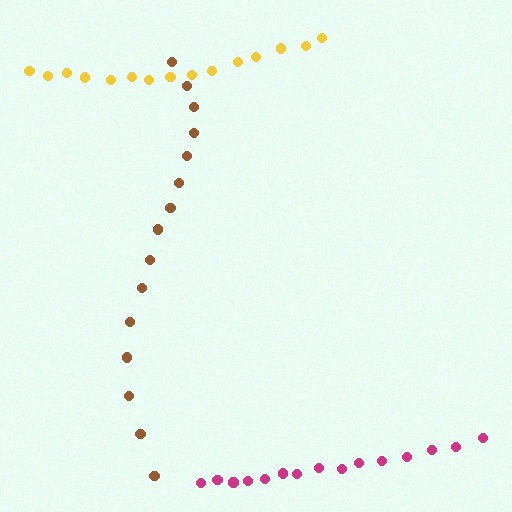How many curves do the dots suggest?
There are 3 distinct paths.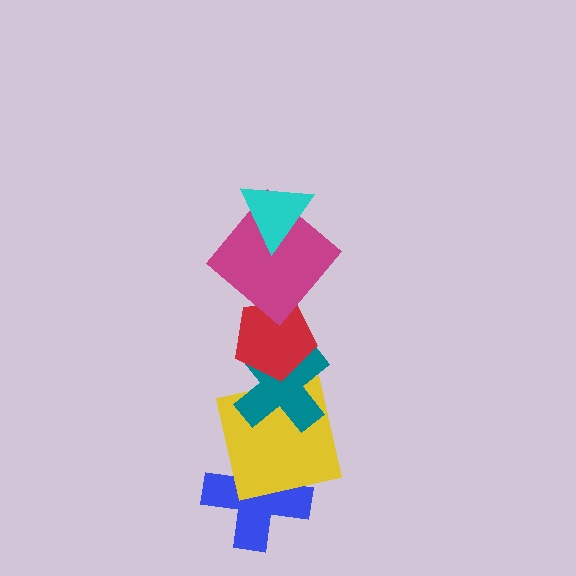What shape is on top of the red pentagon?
The magenta diamond is on top of the red pentagon.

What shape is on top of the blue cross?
The yellow square is on top of the blue cross.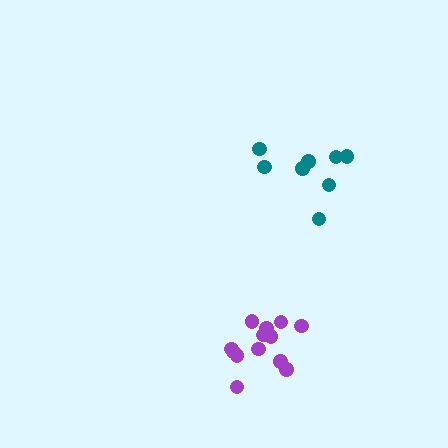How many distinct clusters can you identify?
There are 2 distinct clusters.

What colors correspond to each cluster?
The clusters are colored: teal, purple.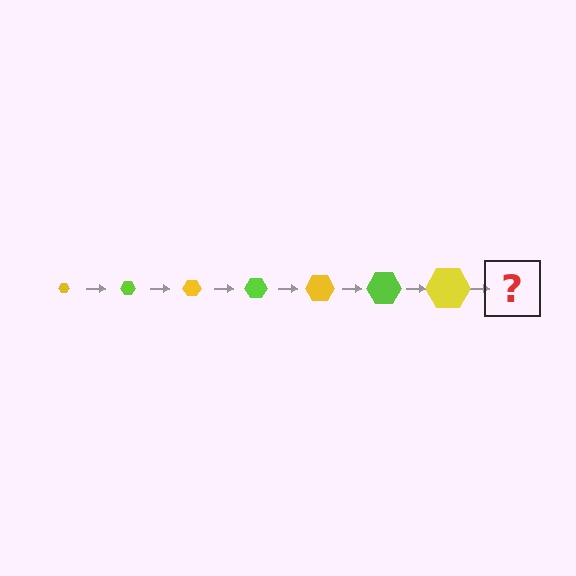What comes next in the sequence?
The next element should be a lime hexagon, larger than the previous one.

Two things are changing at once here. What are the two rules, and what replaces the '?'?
The two rules are that the hexagon grows larger each step and the color cycles through yellow and lime. The '?' should be a lime hexagon, larger than the previous one.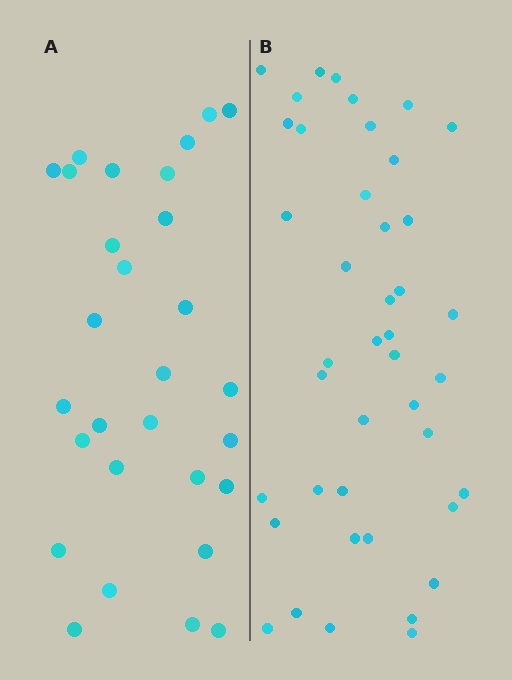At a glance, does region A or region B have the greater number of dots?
Region B (the right region) has more dots.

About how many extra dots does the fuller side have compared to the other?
Region B has approximately 15 more dots than region A.